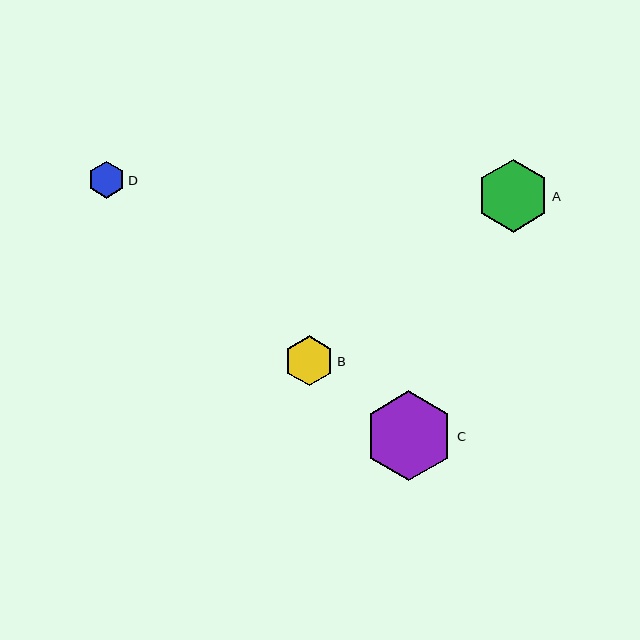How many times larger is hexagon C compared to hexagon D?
Hexagon C is approximately 2.4 times the size of hexagon D.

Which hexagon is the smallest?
Hexagon D is the smallest with a size of approximately 37 pixels.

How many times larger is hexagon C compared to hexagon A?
Hexagon C is approximately 1.2 times the size of hexagon A.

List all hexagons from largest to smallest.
From largest to smallest: C, A, B, D.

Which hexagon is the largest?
Hexagon C is the largest with a size of approximately 89 pixels.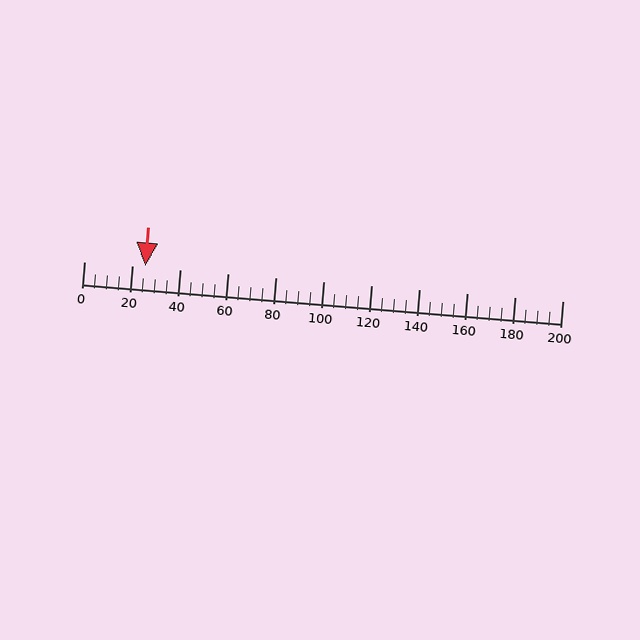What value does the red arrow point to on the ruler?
The red arrow points to approximately 26.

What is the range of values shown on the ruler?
The ruler shows values from 0 to 200.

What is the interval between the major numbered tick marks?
The major tick marks are spaced 20 units apart.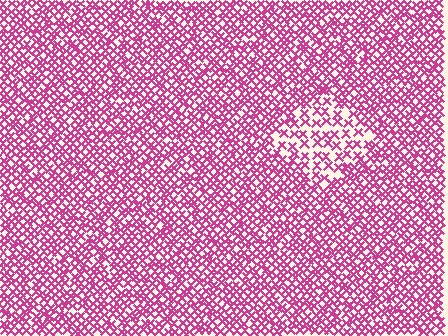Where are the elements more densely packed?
The elements are more densely packed outside the diamond boundary.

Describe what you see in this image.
The image contains small magenta elements arranged at two different densities. A diamond-shaped region is visible where the elements are less densely packed than the surrounding area.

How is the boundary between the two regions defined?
The boundary is defined by a change in element density (approximately 1.9x ratio). All elements are the same color, size, and shape.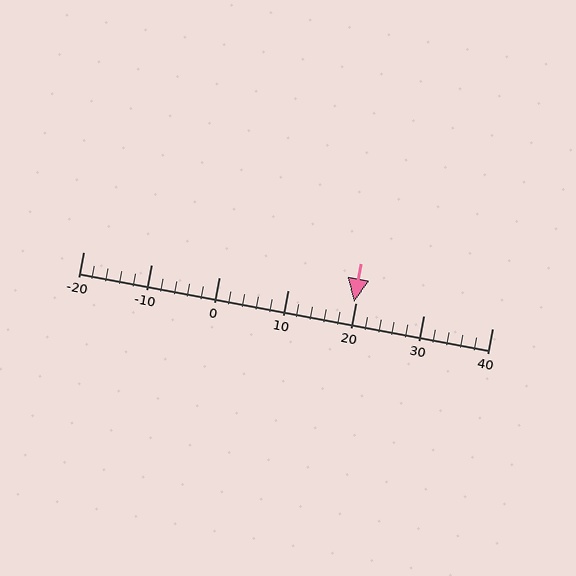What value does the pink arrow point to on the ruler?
The pink arrow points to approximately 20.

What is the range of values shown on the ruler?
The ruler shows values from -20 to 40.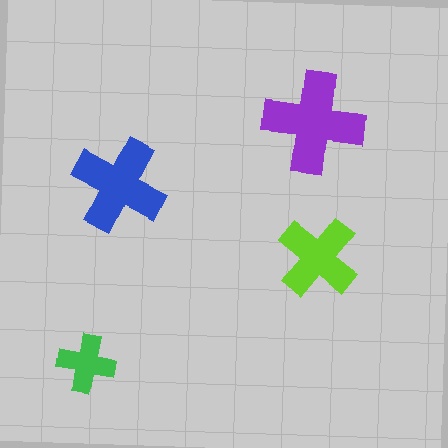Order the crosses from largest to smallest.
the purple one, the blue one, the lime one, the green one.